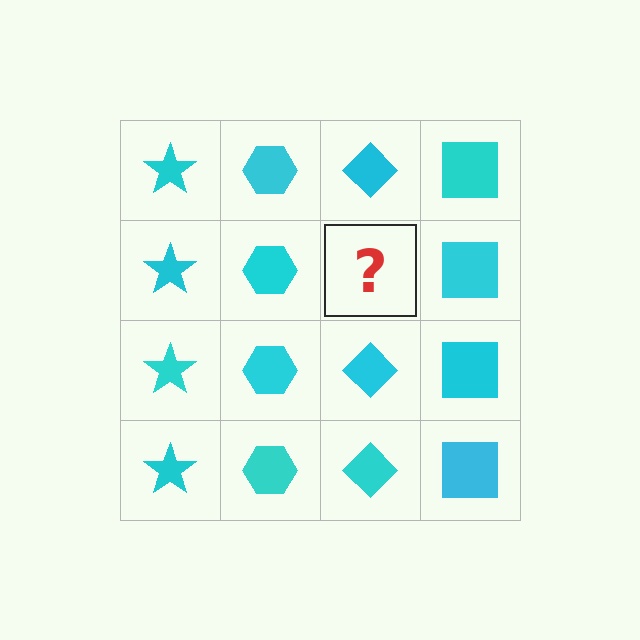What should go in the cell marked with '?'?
The missing cell should contain a cyan diamond.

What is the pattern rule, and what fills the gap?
The rule is that each column has a consistent shape. The gap should be filled with a cyan diamond.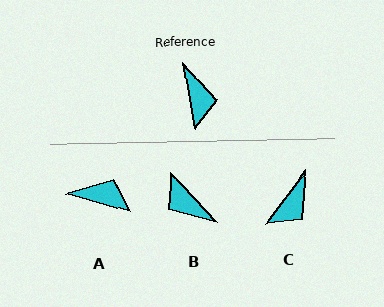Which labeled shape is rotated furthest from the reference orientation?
B, about 147 degrees away.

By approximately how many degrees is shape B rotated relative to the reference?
Approximately 147 degrees clockwise.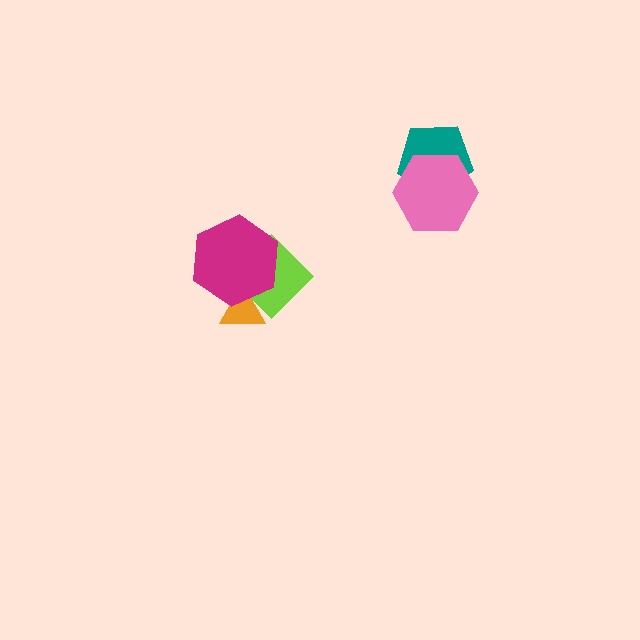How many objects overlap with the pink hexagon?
1 object overlaps with the pink hexagon.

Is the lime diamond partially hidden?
Yes, it is partially covered by another shape.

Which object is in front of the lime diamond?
The magenta hexagon is in front of the lime diamond.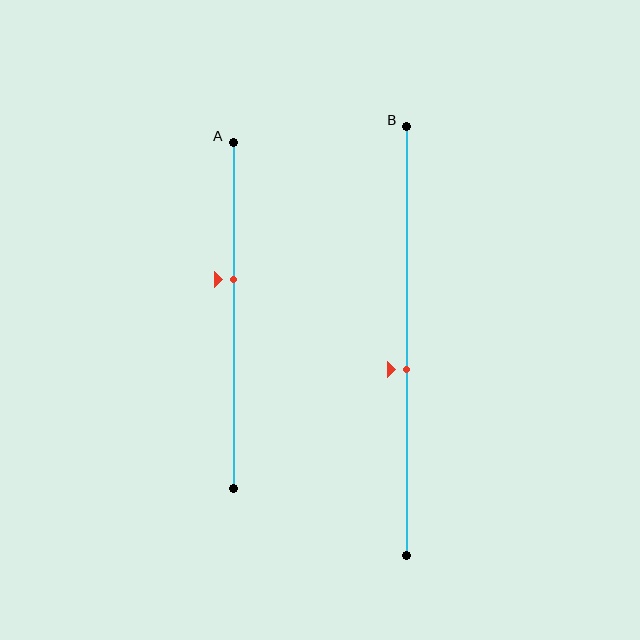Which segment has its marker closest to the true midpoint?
Segment B has its marker closest to the true midpoint.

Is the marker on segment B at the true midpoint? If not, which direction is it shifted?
No, the marker on segment B is shifted downward by about 7% of the segment length.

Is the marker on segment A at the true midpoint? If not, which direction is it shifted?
No, the marker on segment A is shifted upward by about 10% of the segment length.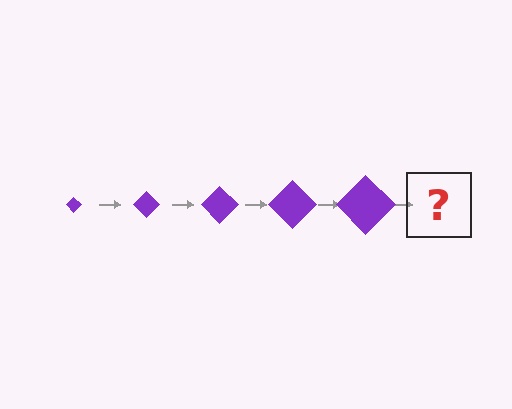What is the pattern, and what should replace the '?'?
The pattern is that the diamond gets progressively larger each step. The '?' should be a purple diamond, larger than the previous one.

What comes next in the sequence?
The next element should be a purple diamond, larger than the previous one.